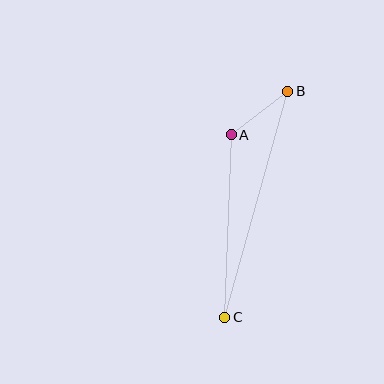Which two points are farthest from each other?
Points B and C are farthest from each other.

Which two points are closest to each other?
Points A and B are closest to each other.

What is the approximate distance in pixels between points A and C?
The distance between A and C is approximately 182 pixels.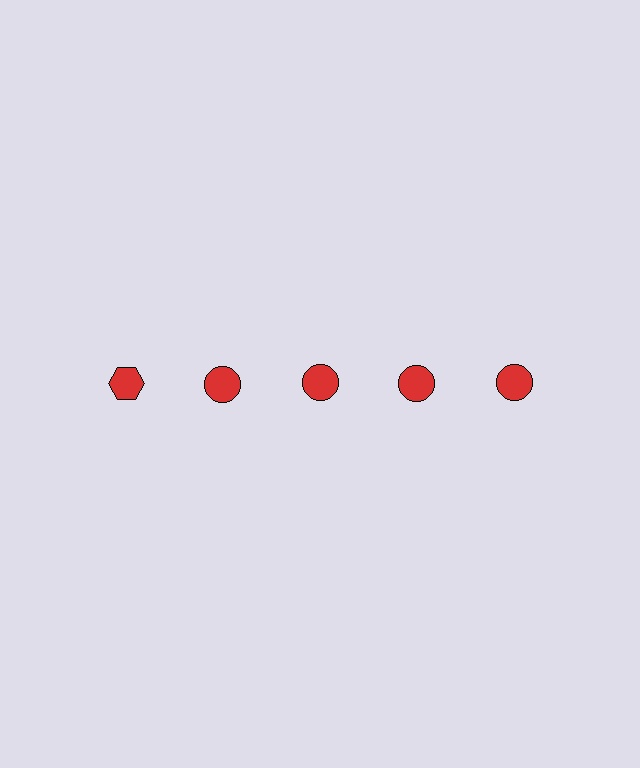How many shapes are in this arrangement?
There are 5 shapes arranged in a grid pattern.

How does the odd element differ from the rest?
It has a different shape: hexagon instead of circle.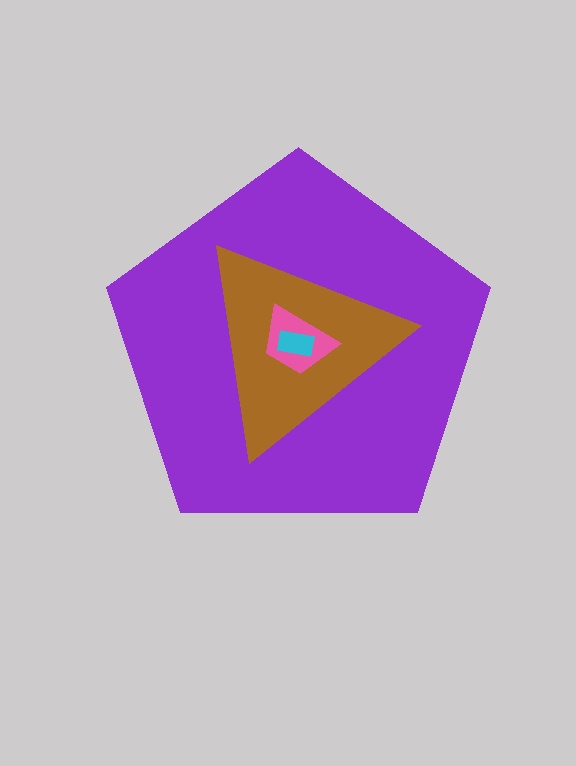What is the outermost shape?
The purple pentagon.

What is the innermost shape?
The cyan rectangle.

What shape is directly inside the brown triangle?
The pink trapezoid.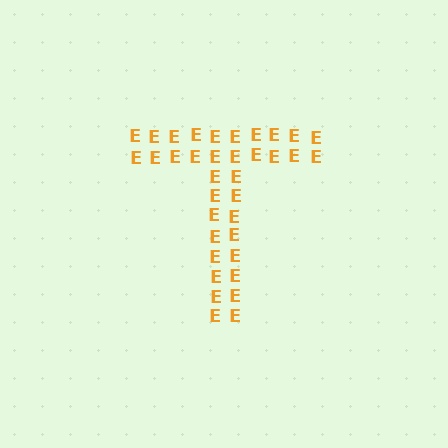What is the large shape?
The large shape is the letter T.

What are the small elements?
The small elements are letter E's.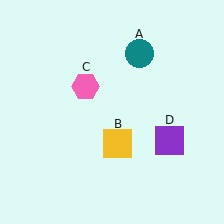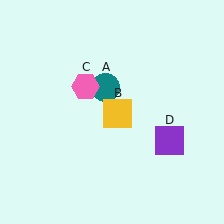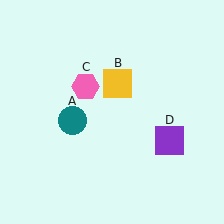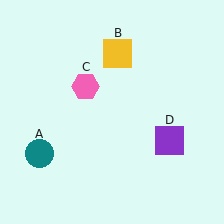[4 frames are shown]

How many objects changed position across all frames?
2 objects changed position: teal circle (object A), yellow square (object B).